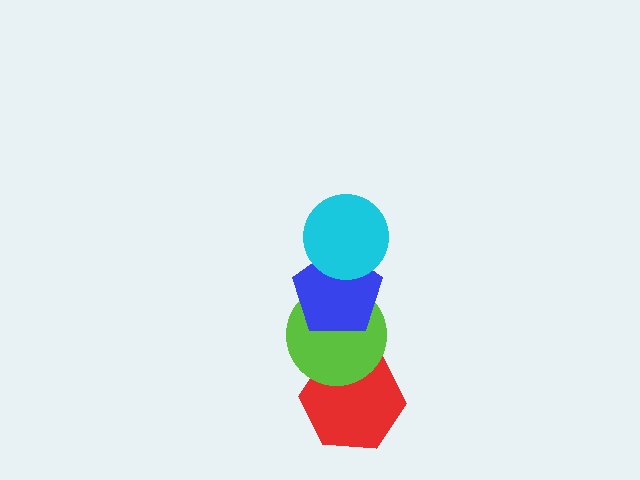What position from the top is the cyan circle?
The cyan circle is 1st from the top.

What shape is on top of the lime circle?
The blue pentagon is on top of the lime circle.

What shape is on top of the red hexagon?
The lime circle is on top of the red hexagon.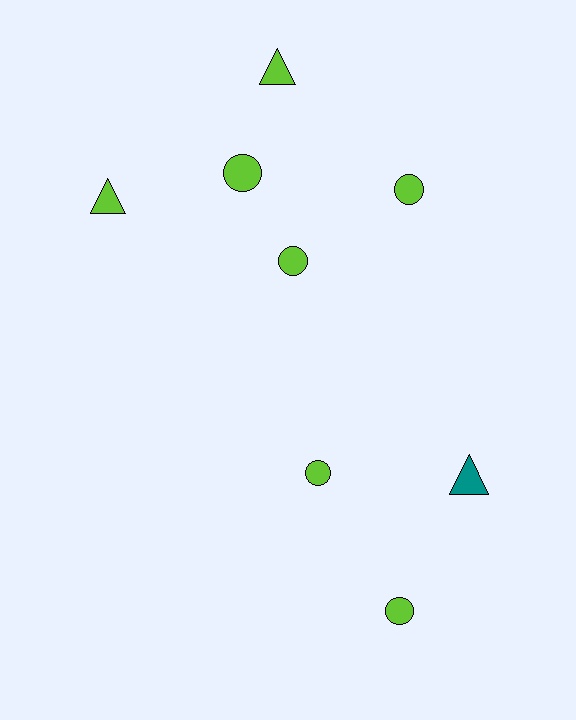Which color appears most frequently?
Lime, with 7 objects.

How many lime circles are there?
There are 5 lime circles.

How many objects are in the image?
There are 8 objects.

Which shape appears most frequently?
Circle, with 5 objects.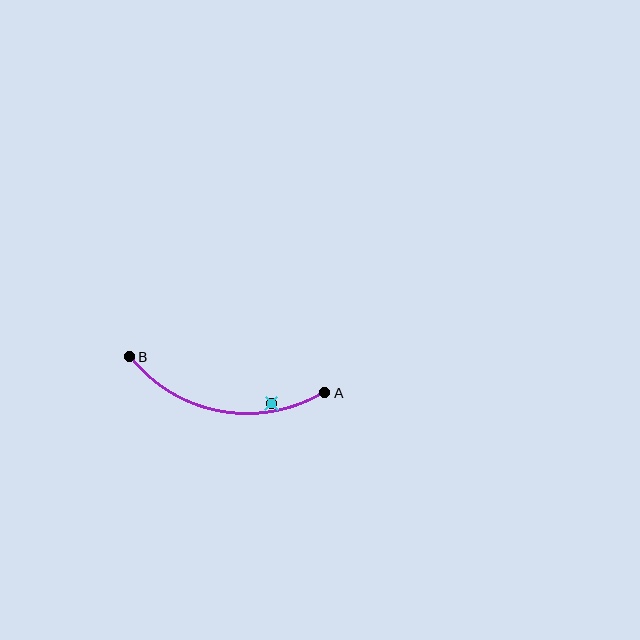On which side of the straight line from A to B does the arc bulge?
The arc bulges below the straight line connecting A and B.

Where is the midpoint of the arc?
The arc midpoint is the point on the curve farthest from the straight line joining A and B. It sits below that line.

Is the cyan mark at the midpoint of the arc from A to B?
No — the cyan mark does not lie on the arc at all. It sits slightly inside the curve.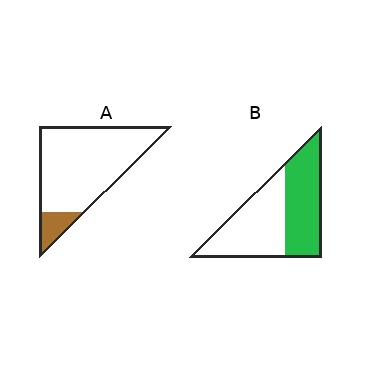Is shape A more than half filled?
No.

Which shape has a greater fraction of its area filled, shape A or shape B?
Shape B.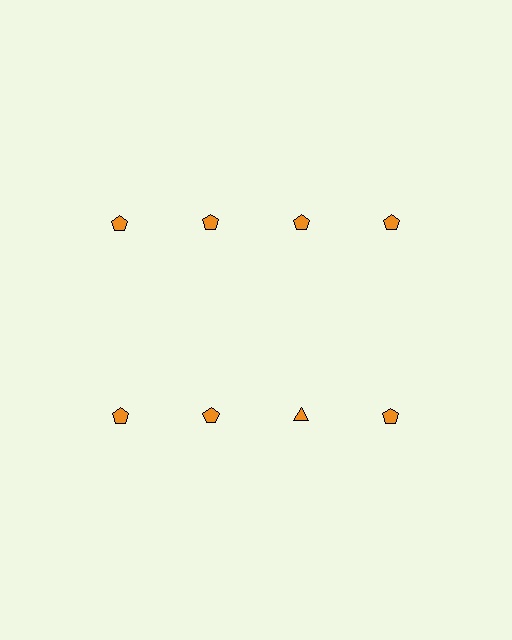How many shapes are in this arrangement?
There are 8 shapes arranged in a grid pattern.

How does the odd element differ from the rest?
It has a different shape: triangle instead of pentagon.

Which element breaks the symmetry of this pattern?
The orange triangle in the second row, center column breaks the symmetry. All other shapes are orange pentagons.